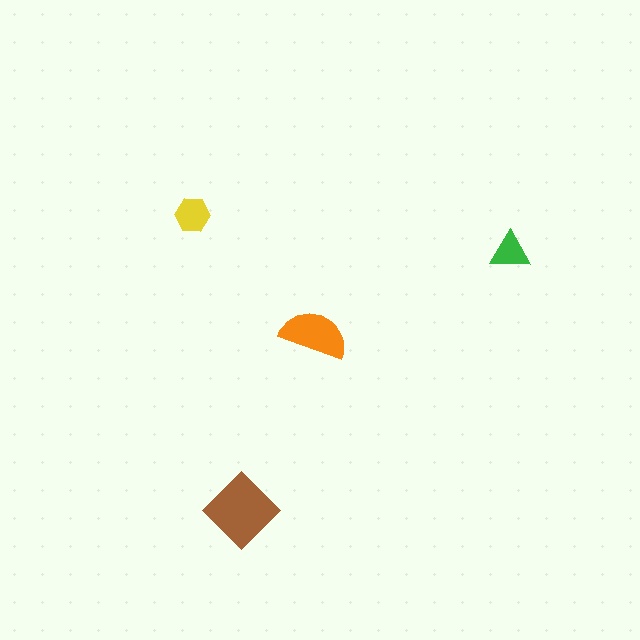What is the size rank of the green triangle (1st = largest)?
4th.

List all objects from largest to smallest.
The brown diamond, the orange semicircle, the yellow hexagon, the green triangle.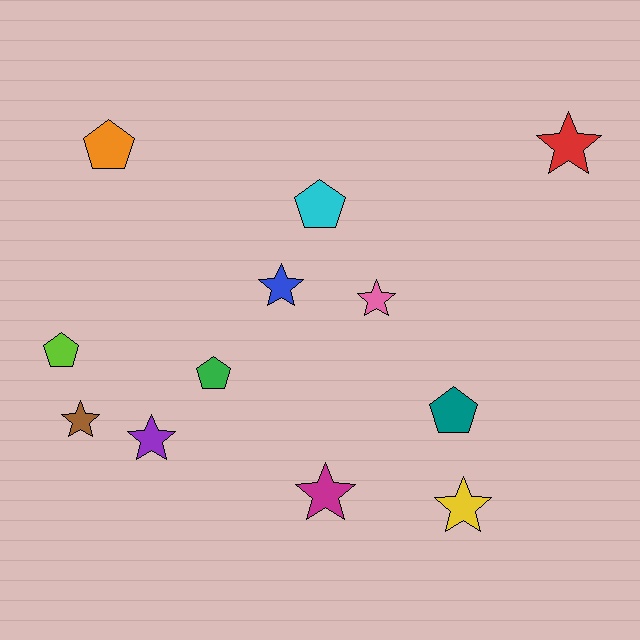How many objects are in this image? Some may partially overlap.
There are 12 objects.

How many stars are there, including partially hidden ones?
There are 7 stars.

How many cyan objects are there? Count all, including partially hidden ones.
There is 1 cyan object.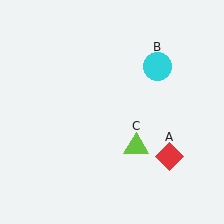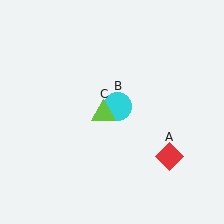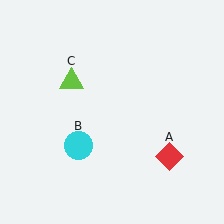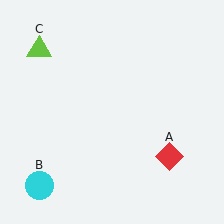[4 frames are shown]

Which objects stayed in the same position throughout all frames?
Red diamond (object A) remained stationary.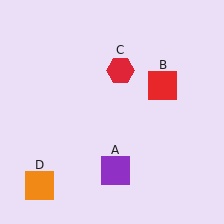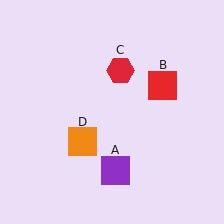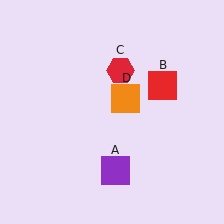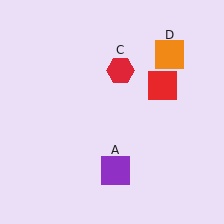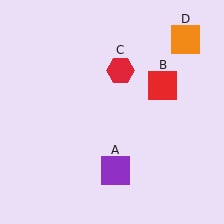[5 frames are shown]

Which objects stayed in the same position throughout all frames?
Purple square (object A) and red square (object B) and red hexagon (object C) remained stationary.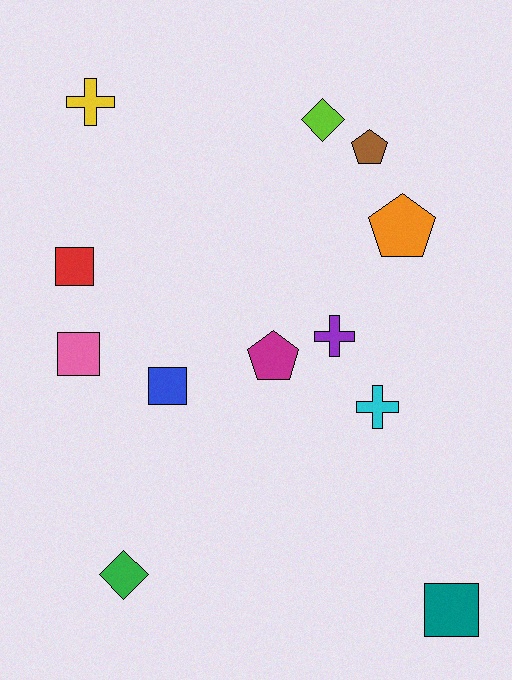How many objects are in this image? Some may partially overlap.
There are 12 objects.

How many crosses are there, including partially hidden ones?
There are 3 crosses.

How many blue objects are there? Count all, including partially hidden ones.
There is 1 blue object.